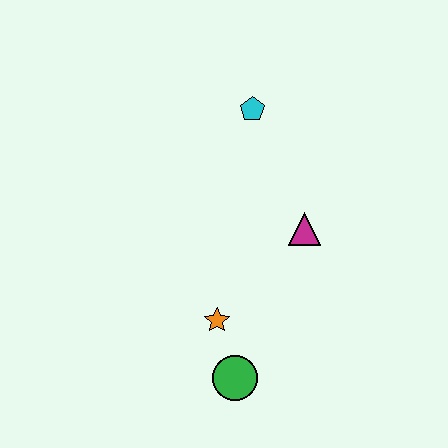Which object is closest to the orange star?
The green circle is closest to the orange star.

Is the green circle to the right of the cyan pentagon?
No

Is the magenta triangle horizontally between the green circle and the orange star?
No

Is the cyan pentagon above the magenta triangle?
Yes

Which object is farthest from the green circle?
The cyan pentagon is farthest from the green circle.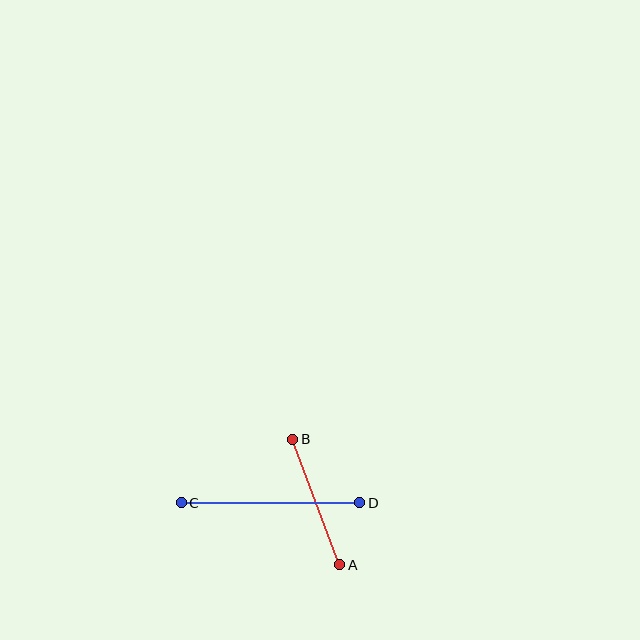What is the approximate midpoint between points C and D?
The midpoint is at approximately (271, 503) pixels.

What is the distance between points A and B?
The distance is approximately 134 pixels.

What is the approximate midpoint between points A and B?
The midpoint is at approximately (316, 502) pixels.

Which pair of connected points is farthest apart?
Points C and D are farthest apart.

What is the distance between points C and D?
The distance is approximately 179 pixels.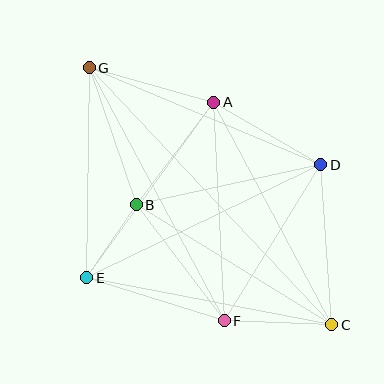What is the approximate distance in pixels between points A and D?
The distance between A and D is approximately 124 pixels.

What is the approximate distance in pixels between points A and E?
The distance between A and E is approximately 216 pixels.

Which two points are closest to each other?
Points B and E are closest to each other.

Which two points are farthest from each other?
Points C and G are farthest from each other.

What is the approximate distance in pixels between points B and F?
The distance between B and F is approximately 146 pixels.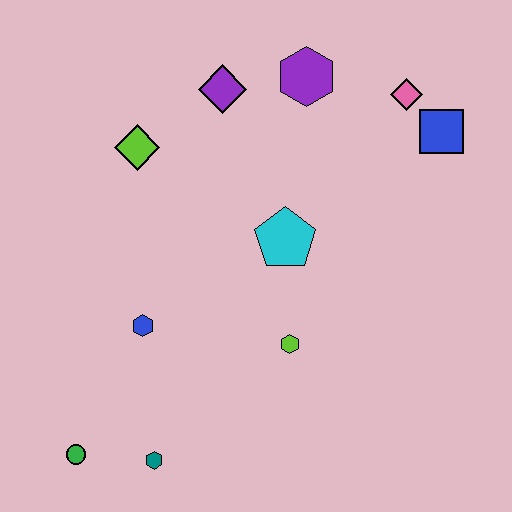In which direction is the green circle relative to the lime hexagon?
The green circle is to the left of the lime hexagon.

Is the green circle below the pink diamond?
Yes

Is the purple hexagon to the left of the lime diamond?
No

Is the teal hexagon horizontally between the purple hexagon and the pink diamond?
No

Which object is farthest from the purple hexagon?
The green circle is farthest from the purple hexagon.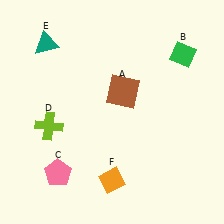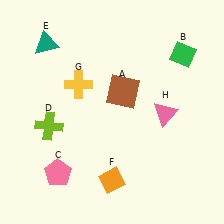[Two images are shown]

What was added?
A yellow cross (G), a pink triangle (H) were added in Image 2.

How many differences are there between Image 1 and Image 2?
There are 2 differences between the two images.